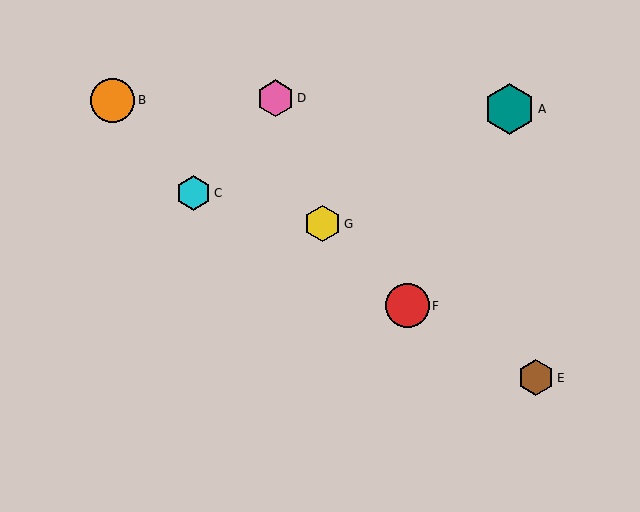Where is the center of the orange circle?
The center of the orange circle is at (113, 100).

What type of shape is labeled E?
Shape E is a brown hexagon.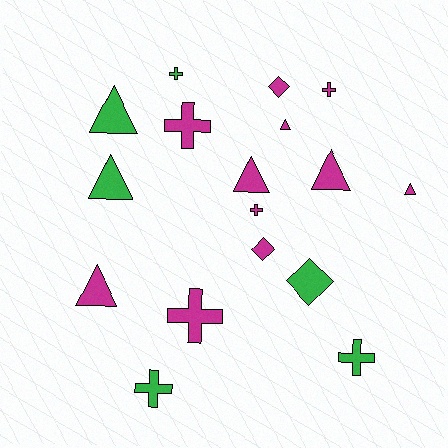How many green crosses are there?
There are 3 green crosses.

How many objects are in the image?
There are 17 objects.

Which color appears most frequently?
Magenta, with 11 objects.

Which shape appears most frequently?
Triangle, with 7 objects.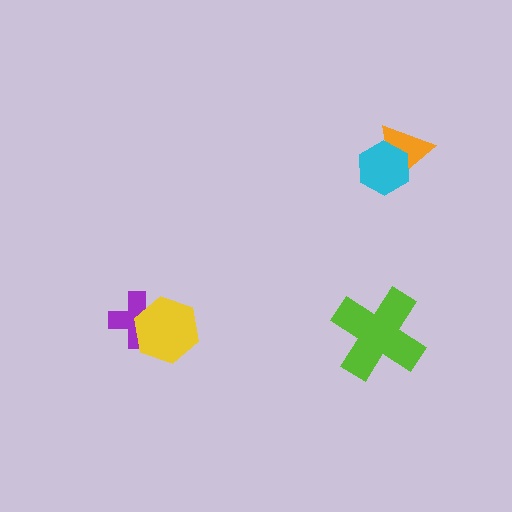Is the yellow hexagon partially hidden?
No, no other shape covers it.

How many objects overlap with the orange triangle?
1 object overlaps with the orange triangle.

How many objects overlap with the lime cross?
0 objects overlap with the lime cross.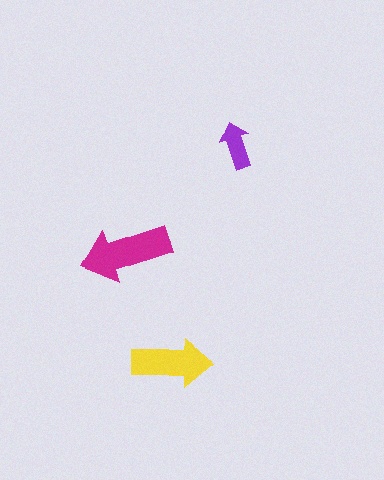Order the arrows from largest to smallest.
the magenta one, the yellow one, the purple one.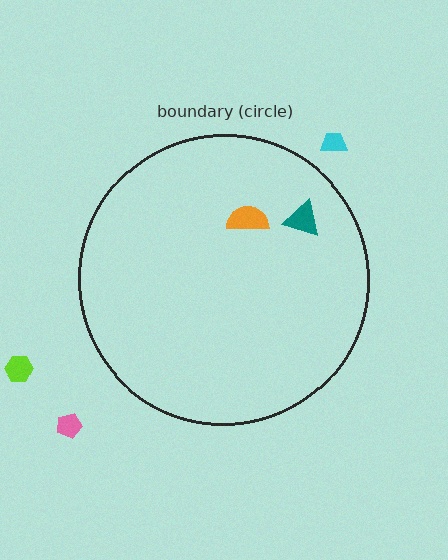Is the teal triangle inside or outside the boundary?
Inside.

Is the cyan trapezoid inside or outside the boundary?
Outside.